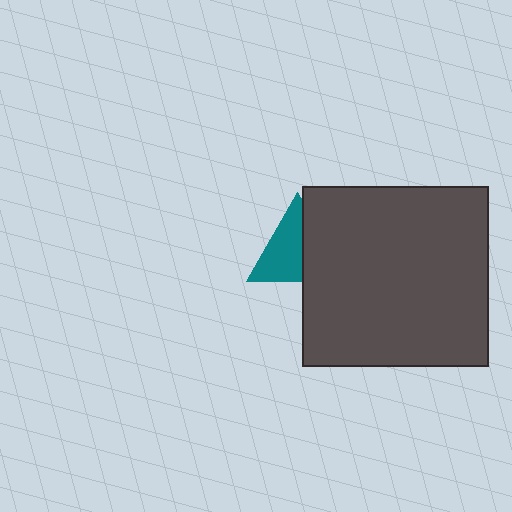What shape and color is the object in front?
The object in front is a dark gray rectangle.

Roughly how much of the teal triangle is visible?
About half of it is visible (roughly 57%).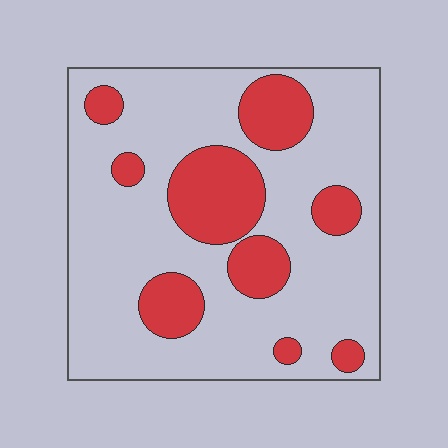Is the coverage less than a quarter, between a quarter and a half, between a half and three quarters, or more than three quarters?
Between a quarter and a half.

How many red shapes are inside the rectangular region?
9.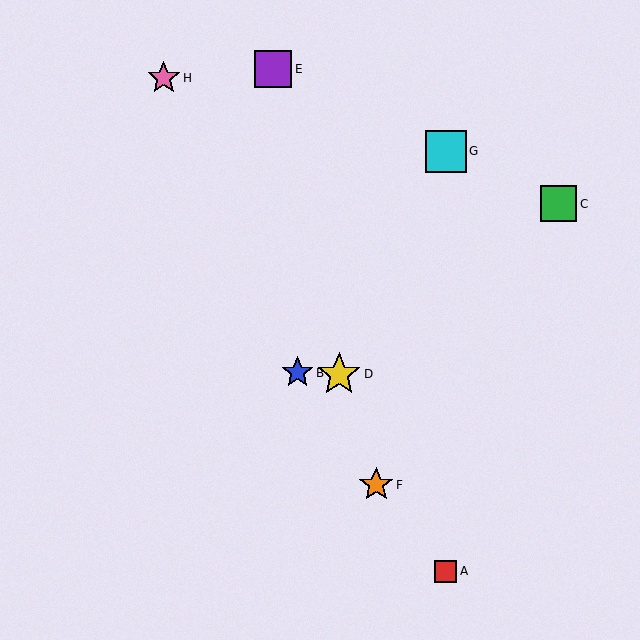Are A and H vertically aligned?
No, A is at x≈446 and H is at x≈164.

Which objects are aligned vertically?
Objects A, G are aligned vertically.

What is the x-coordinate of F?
Object F is at x≈376.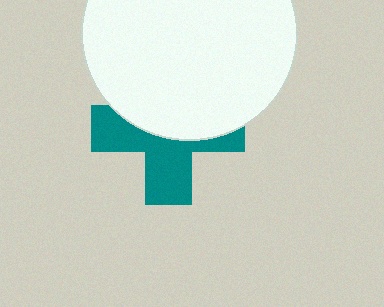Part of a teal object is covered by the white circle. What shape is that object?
It is a cross.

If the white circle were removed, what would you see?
You would see the complete teal cross.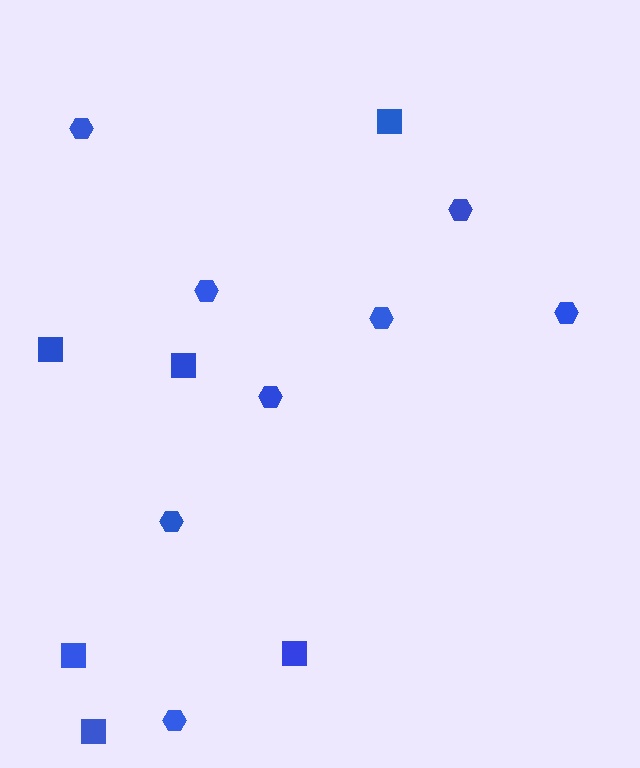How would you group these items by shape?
There are 2 groups: one group of hexagons (8) and one group of squares (6).